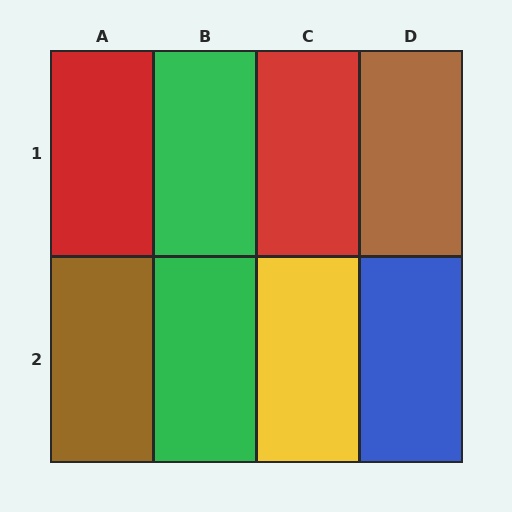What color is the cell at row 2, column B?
Green.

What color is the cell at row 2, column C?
Yellow.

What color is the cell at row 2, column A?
Brown.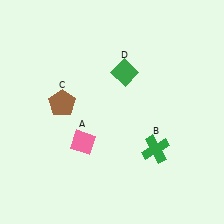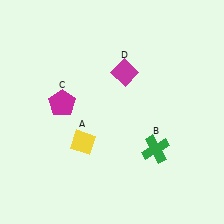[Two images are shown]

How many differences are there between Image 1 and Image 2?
There are 3 differences between the two images.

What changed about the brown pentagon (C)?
In Image 1, C is brown. In Image 2, it changed to magenta.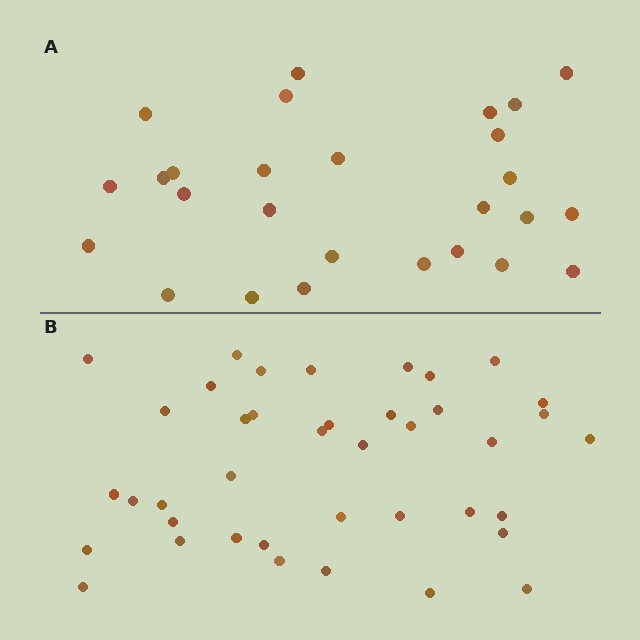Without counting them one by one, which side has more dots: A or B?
Region B (the bottom region) has more dots.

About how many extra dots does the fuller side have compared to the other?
Region B has approximately 15 more dots than region A.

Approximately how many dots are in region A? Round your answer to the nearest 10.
About 30 dots. (The exact count is 27, which rounds to 30.)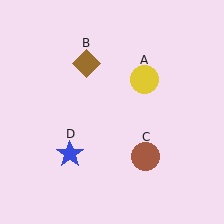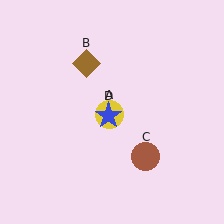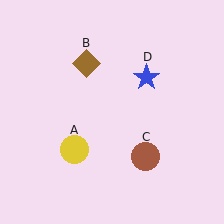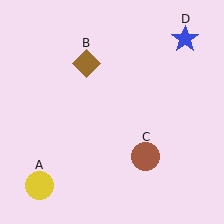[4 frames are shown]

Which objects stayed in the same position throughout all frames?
Brown diamond (object B) and brown circle (object C) remained stationary.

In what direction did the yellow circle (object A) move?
The yellow circle (object A) moved down and to the left.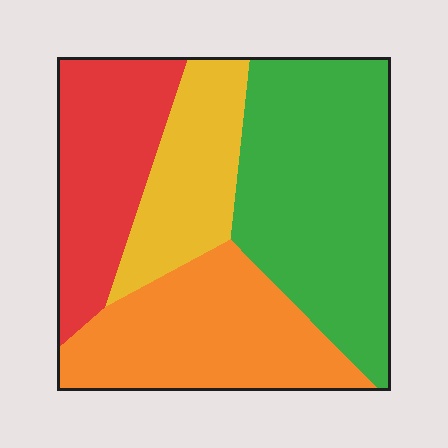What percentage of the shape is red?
Red covers roughly 20% of the shape.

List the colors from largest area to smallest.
From largest to smallest: green, orange, red, yellow.